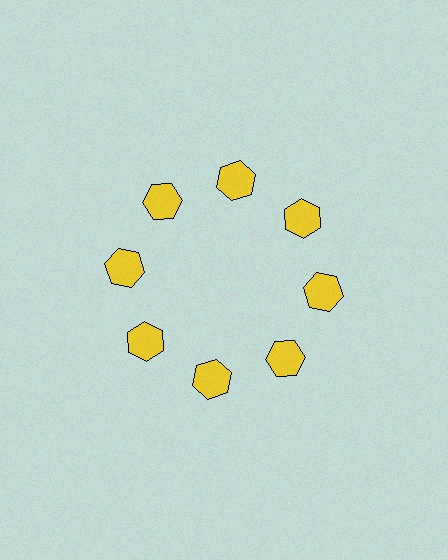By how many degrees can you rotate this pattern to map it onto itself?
The pattern maps onto itself every 45 degrees of rotation.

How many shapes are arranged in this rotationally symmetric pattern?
There are 8 shapes, arranged in 8 groups of 1.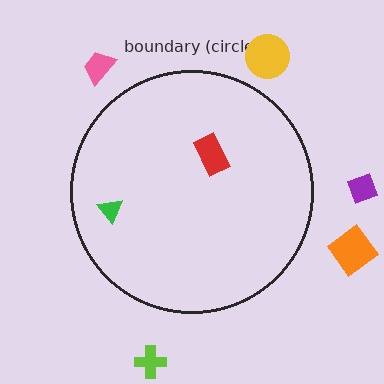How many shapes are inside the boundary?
2 inside, 5 outside.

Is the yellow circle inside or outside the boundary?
Outside.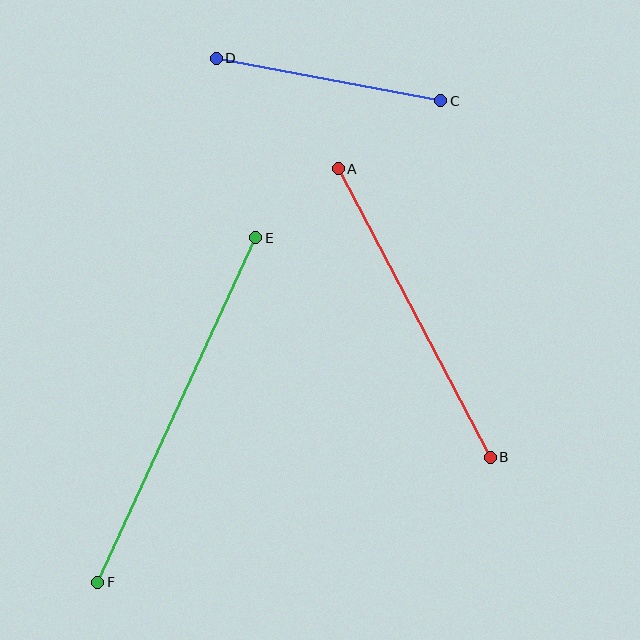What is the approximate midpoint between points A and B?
The midpoint is at approximately (414, 313) pixels.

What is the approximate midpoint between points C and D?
The midpoint is at approximately (329, 79) pixels.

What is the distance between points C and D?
The distance is approximately 229 pixels.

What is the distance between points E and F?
The distance is approximately 379 pixels.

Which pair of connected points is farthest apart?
Points E and F are farthest apart.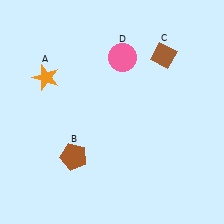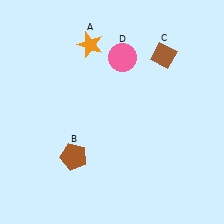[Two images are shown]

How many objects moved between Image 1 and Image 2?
1 object moved between the two images.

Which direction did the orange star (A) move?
The orange star (A) moved right.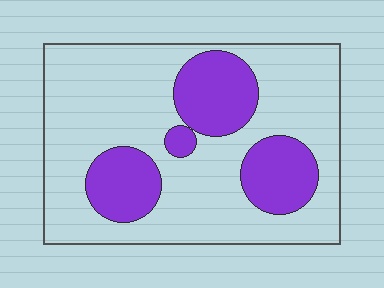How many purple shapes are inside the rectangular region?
4.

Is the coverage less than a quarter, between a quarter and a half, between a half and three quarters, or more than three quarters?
Between a quarter and a half.